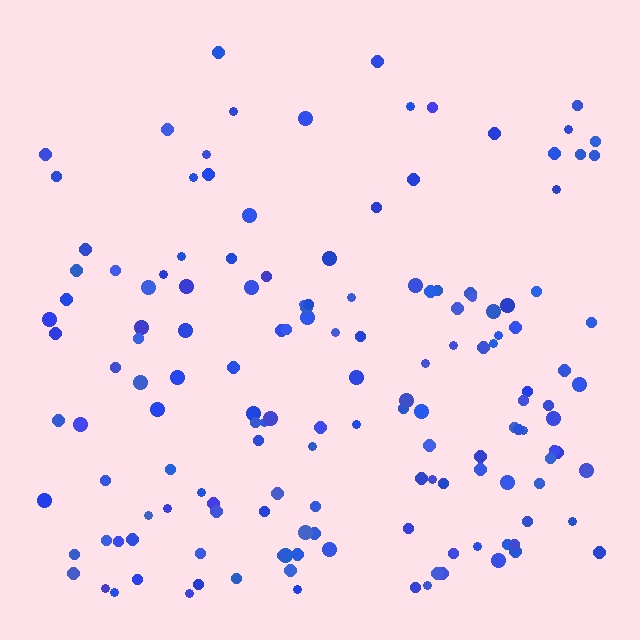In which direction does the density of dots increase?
From top to bottom, with the bottom side densest.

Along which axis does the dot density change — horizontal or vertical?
Vertical.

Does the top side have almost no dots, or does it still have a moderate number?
Still a moderate number, just noticeably fewer than the bottom.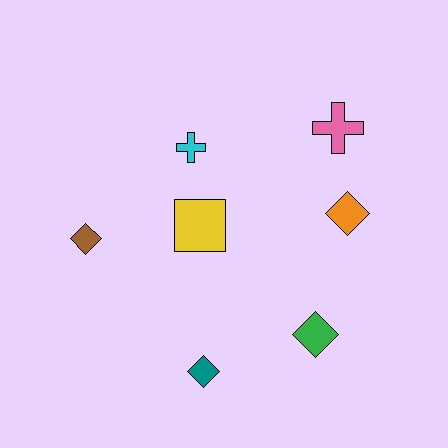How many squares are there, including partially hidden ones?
There is 1 square.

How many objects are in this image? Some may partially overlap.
There are 7 objects.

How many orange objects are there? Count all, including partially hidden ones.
There is 1 orange object.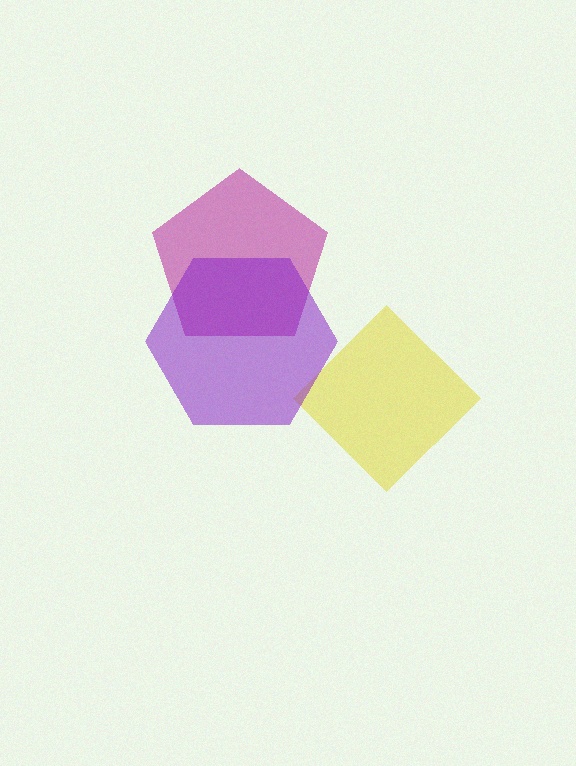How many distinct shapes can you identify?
There are 3 distinct shapes: a yellow diamond, a magenta pentagon, a purple hexagon.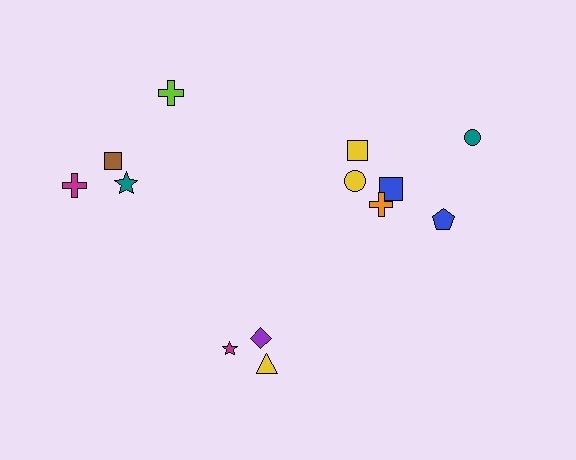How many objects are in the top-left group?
There are 4 objects.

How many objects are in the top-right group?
There are 6 objects.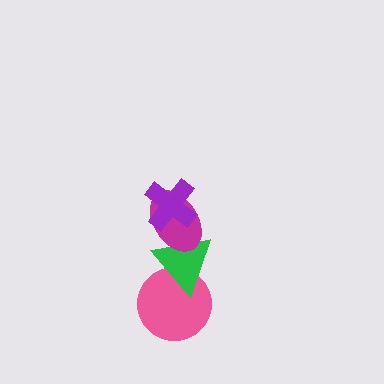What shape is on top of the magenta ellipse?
The purple cross is on top of the magenta ellipse.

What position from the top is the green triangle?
The green triangle is 3rd from the top.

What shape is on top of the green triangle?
The magenta ellipse is on top of the green triangle.